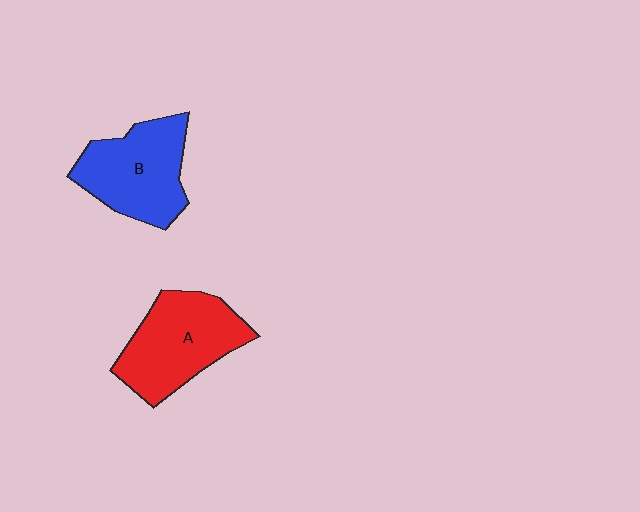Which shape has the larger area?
Shape A (red).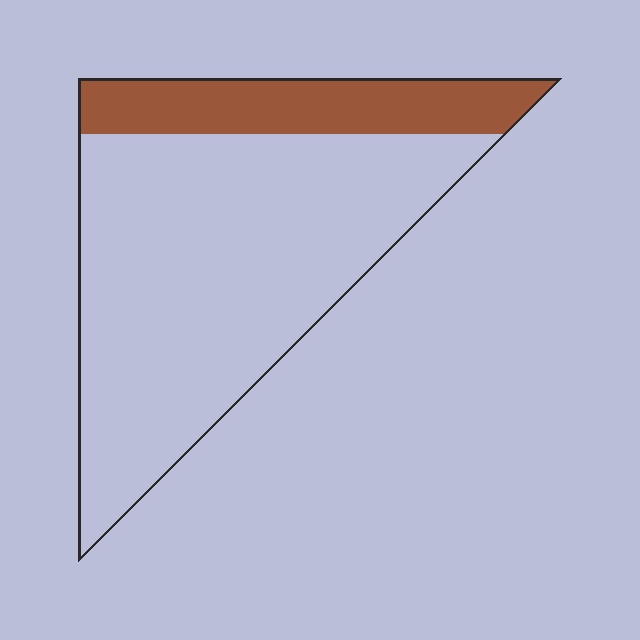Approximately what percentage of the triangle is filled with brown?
Approximately 20%.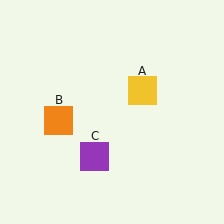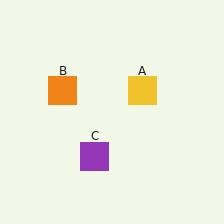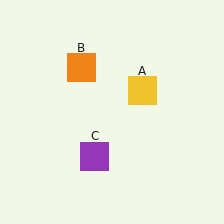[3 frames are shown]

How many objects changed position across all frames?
1 object changed position: orange square (object B).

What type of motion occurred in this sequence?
The orange square (object B) rotated clockwise around the center of the scene.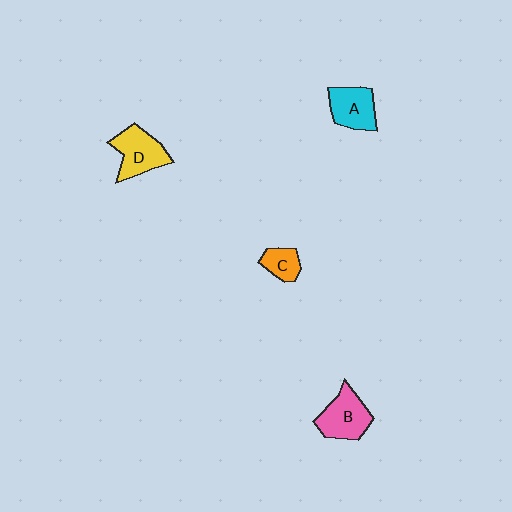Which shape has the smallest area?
Shape C (orange).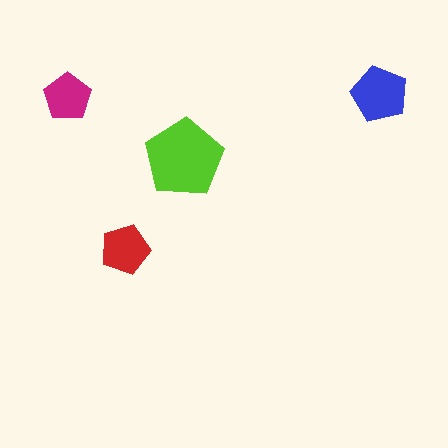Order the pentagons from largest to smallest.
the lime one, the blue one, the red one, the magenta one.